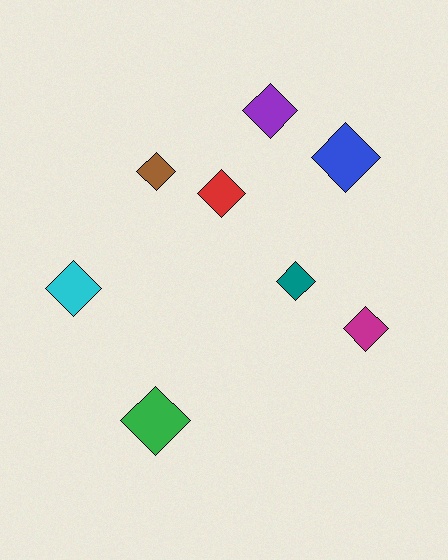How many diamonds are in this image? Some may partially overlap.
There are 8 diamonds.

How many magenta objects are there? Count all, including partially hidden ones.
There is 1 magenta object.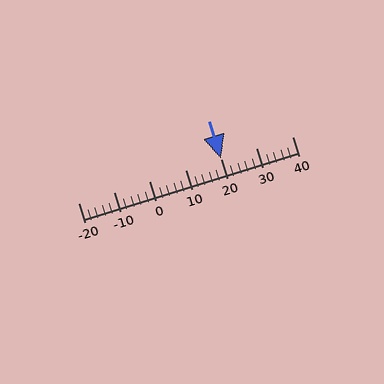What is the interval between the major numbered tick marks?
The major tick marks are spaced 10 units apart.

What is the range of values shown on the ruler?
The ruler shows values from -20 to 40.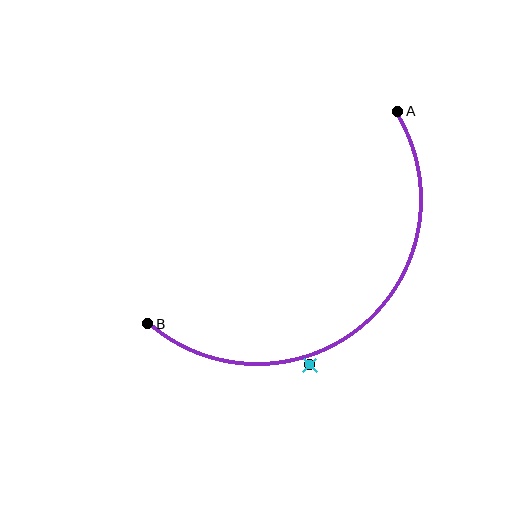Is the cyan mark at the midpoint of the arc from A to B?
No — the cyan mark does not lie on the arc at all. It sits slightly outside the curve.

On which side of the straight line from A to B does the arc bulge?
The arc bulges below and to the right of the straight line connecting A and B.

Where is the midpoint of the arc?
The arc midpoint is the point on the curve farthest from the straight line joining A and B. It sits below and to the right of that line.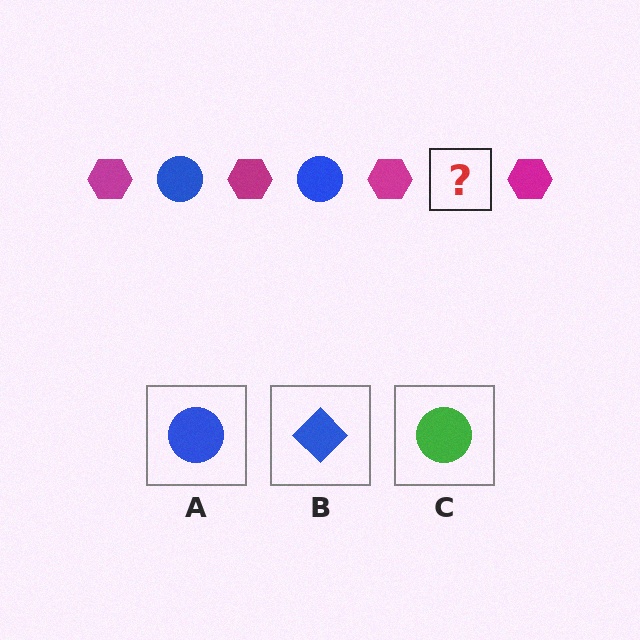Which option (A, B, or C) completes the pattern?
A.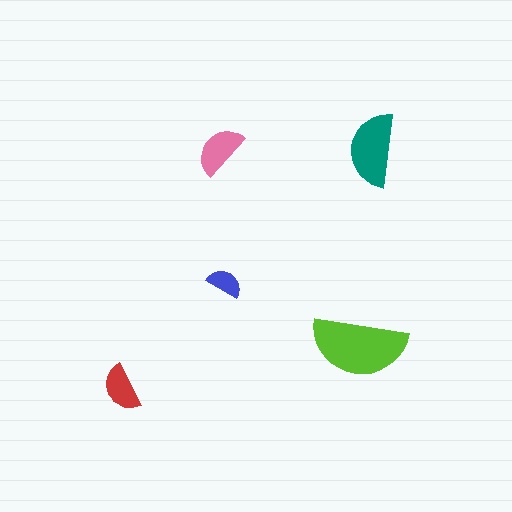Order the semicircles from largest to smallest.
the lime one, the teal one, the pink one, the red one, the blue one.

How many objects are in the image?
There are 5 objects in the image.